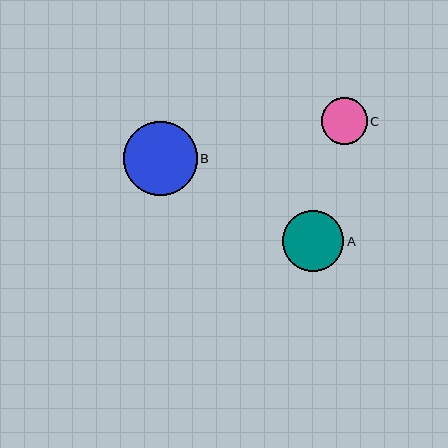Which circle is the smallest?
Circle C is the smallest with a size of approximately 46 pixels.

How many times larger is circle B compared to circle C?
Circle B is approximately 1.6 times the size of circle C.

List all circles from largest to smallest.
From largest to smallest: B, A, C.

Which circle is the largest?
Circle B is the largest with a size of approximately 74 pixels.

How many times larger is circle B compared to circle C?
Circle B is approximately 1.6 times the size of circle C.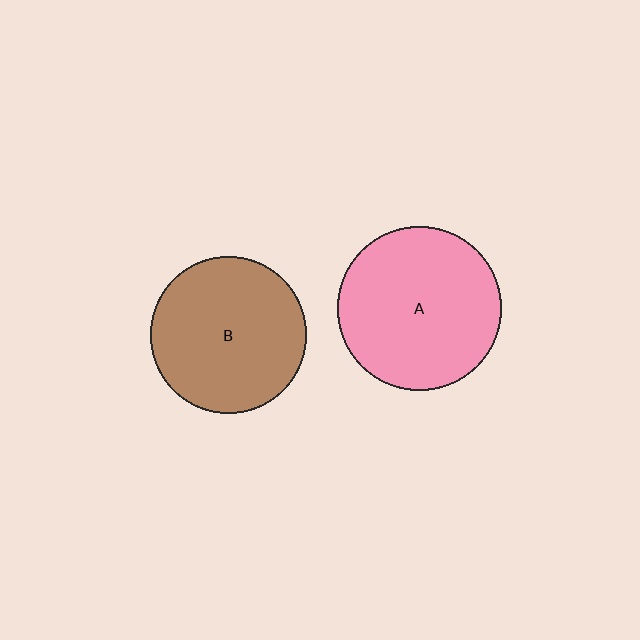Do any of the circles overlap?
No, none of the circles overlap.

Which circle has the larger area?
Circle A (pink).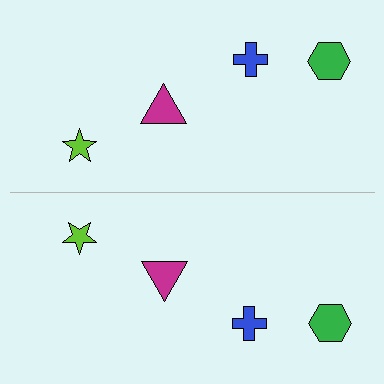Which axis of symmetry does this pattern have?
The pattern has a horizontal axis of symmetry running through the center of the image.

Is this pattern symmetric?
Yes, this pattern has bilateral (reflection) symmetry.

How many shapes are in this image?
There are 8 shapes in this image.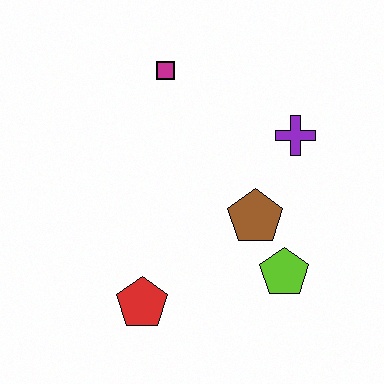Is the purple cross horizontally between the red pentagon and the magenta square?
No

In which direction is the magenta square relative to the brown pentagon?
The magenta square is above the brown pentagon.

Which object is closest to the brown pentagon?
The lime pentagon is closest to the brown pentagon.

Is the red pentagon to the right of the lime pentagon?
No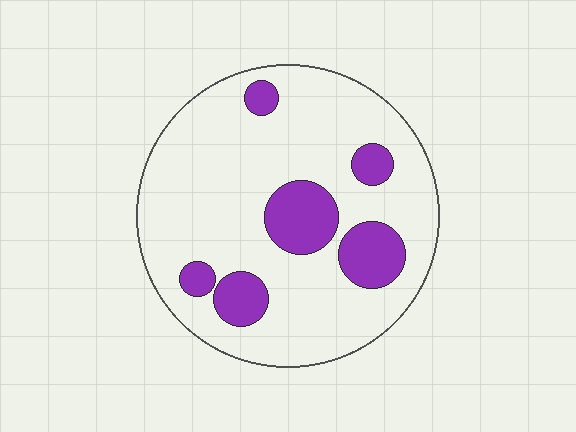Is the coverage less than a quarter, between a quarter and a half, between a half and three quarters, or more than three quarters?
Less than a quarter.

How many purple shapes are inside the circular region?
6.